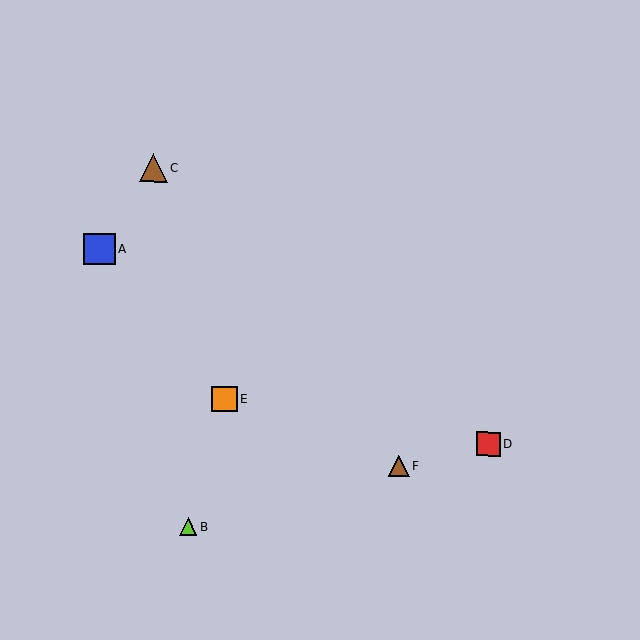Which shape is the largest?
The blue square (labeled A) is the largest.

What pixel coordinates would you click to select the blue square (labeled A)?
Click at (100, 249) to select the blue square A.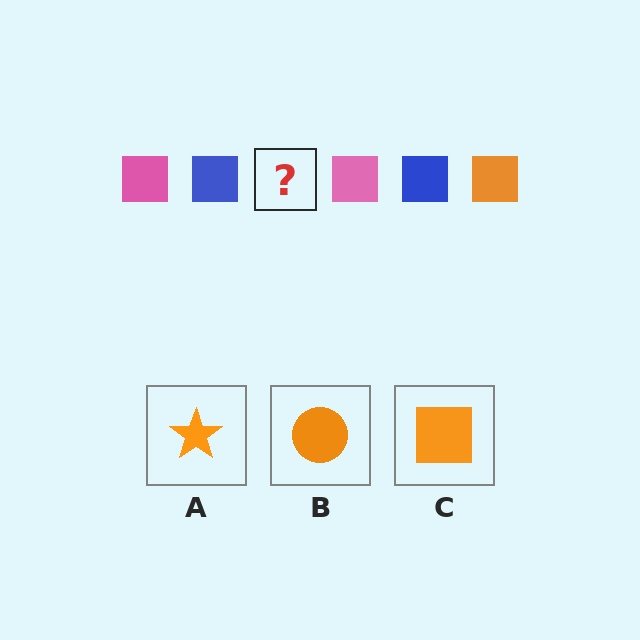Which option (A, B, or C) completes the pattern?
C.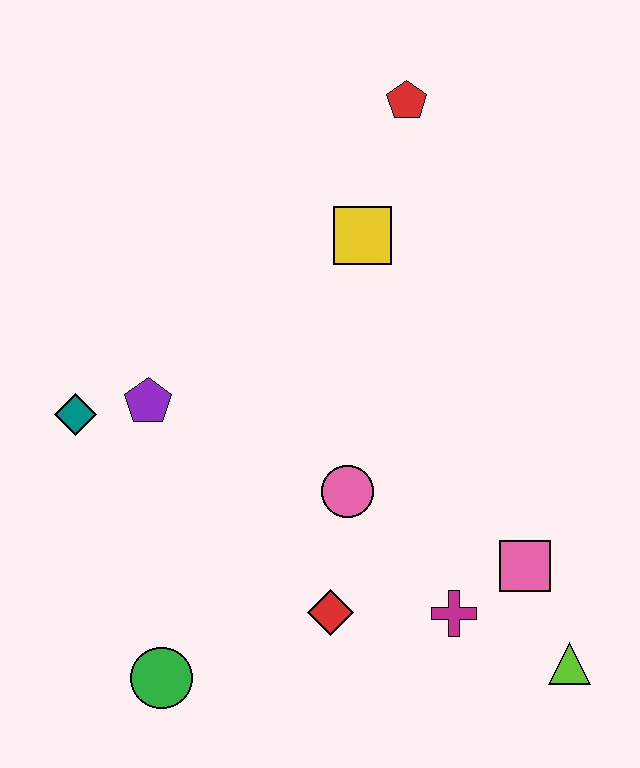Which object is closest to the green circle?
The red diamond is closest to the green circle.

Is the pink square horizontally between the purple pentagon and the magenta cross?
No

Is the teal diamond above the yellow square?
No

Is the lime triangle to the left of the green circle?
No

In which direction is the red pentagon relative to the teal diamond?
The red pentagon is to the right of the teal diamond.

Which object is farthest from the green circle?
The red pentagon is farthest from the green circle.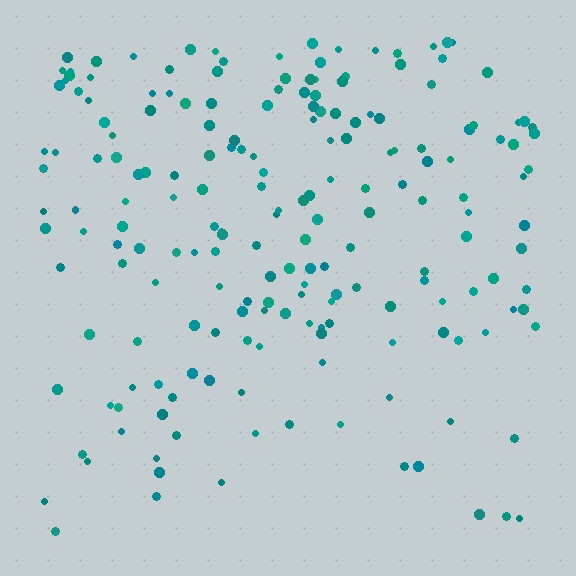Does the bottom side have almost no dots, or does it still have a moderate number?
Still a moderate number, just noticeably fewer than the top.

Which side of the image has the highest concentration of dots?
The top.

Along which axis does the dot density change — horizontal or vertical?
Vertical.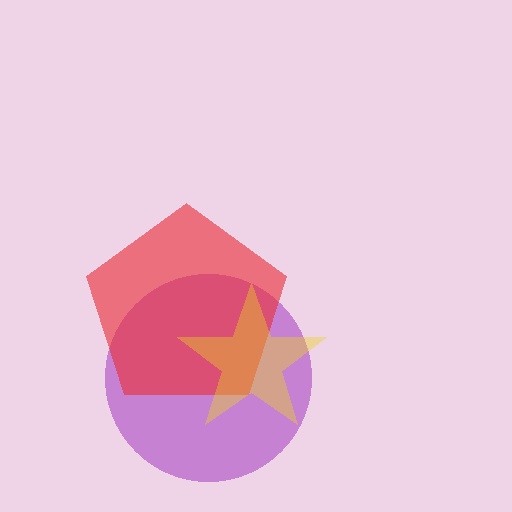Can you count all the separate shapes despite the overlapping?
Yes, there are 3 separate shapes.